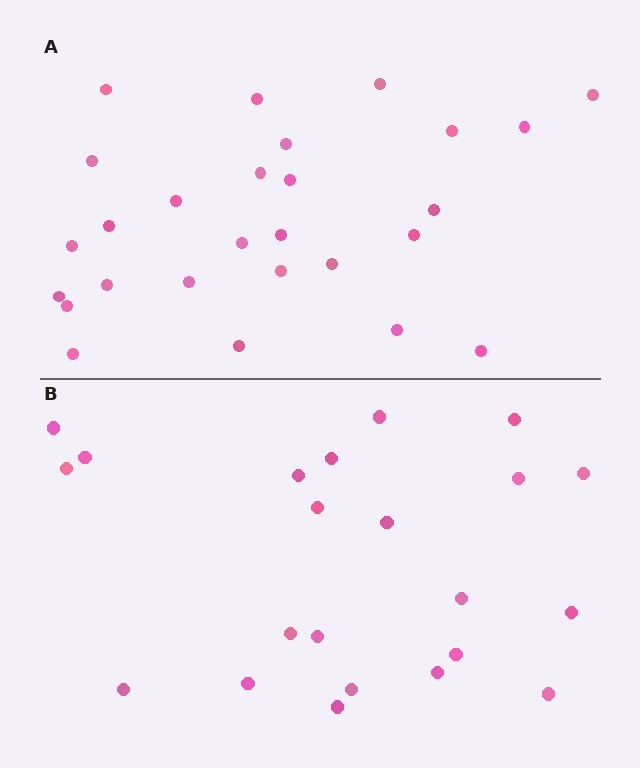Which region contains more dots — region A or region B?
Region A (the top region) has more dots.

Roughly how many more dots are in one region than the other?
Region A has about 5 more dots than region B.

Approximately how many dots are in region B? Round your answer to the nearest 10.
About 20 dots. (The exact count is 22, which rounds to 20.)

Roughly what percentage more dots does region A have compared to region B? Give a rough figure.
About 25% more.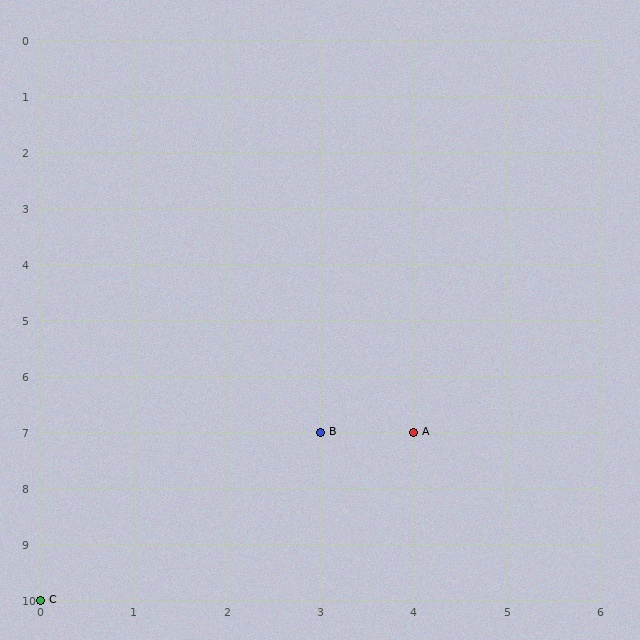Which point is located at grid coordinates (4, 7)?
Point A is at (4, 7).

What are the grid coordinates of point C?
Point C is at grid coordinates (0, 10).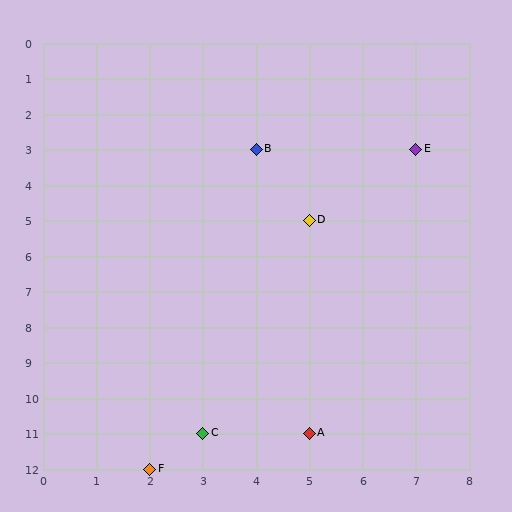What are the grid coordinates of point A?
Point A is at grid coordinates (5, 11).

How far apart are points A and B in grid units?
Points A and B are 1 column and 8 rows apart (about 8.1 grid units diagonally).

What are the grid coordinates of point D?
Point D is at grid coordinates (5, 5).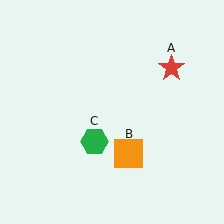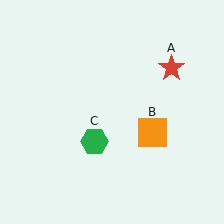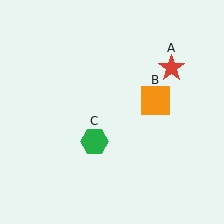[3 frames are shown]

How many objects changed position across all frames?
1 object changed position: orange square (object B).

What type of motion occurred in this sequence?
The orange square (object B) rotated counterclockwise around the center of the scene.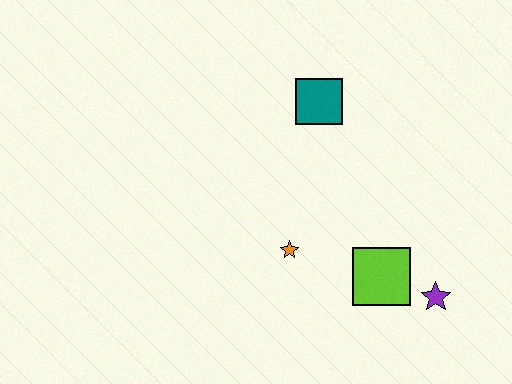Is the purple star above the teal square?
No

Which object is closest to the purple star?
The lime square is closest to the purple star.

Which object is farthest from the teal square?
The purple star is farthest from the teal square.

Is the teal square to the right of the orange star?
Yes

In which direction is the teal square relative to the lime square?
The teal square is above the lime square.